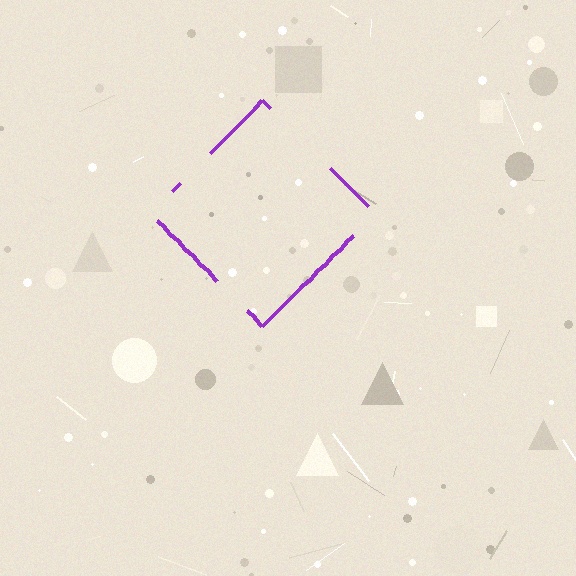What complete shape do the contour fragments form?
The contour fragments form a diamond.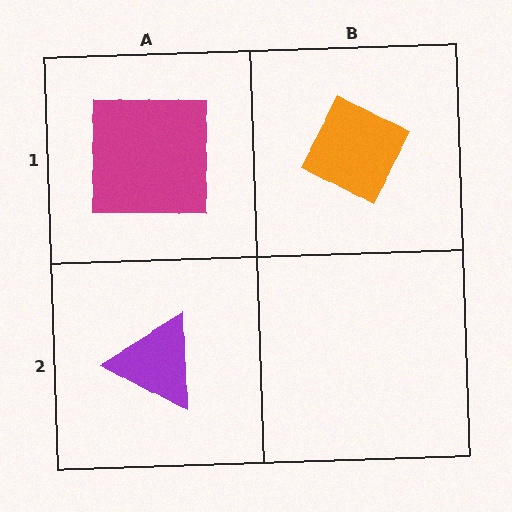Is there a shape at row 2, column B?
No, that cell is empty.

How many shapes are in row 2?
1 shape.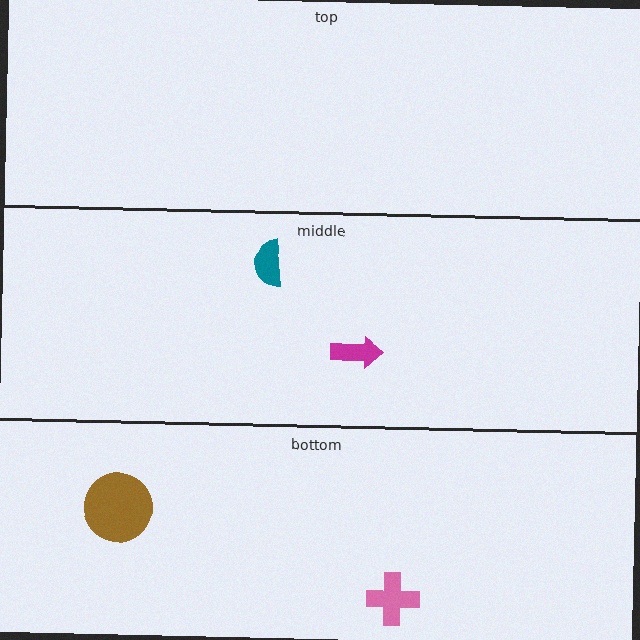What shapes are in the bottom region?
The brown circle, the pink cross.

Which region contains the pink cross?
The bottom region.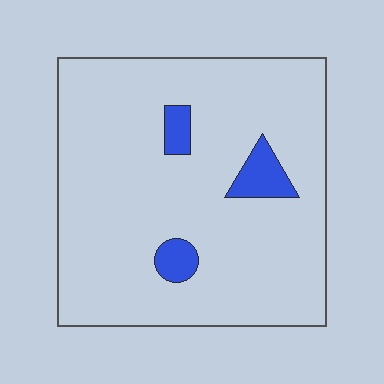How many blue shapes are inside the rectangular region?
3.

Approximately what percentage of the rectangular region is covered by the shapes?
Approximately 5%.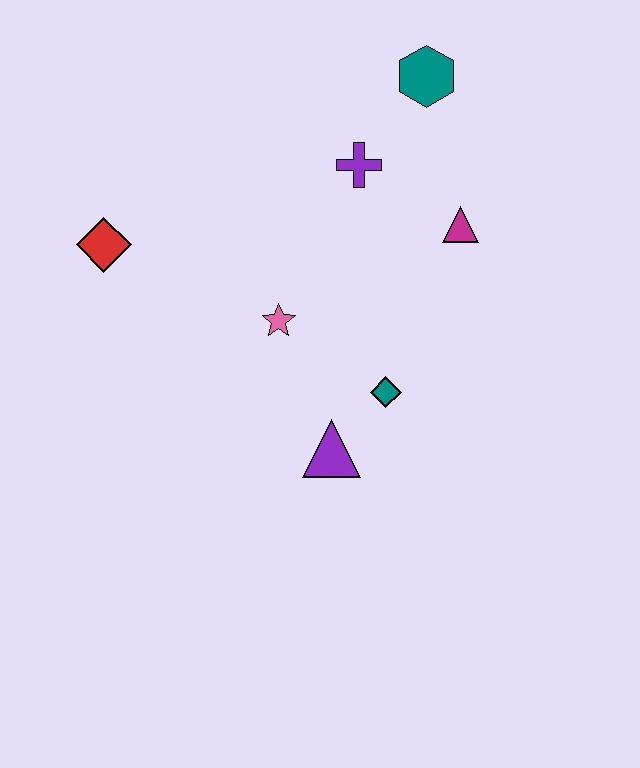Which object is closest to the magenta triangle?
The purple cross is closest to the magenta triangle.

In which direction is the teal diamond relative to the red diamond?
The teal diamond is to the right of the red diamond.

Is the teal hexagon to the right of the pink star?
Yes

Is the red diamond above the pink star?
Yes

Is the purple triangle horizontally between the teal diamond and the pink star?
Yes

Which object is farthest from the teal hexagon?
The purple triangle is farthest from the teal hexagon.